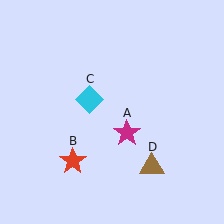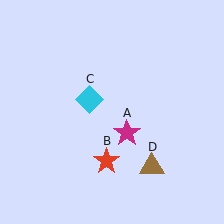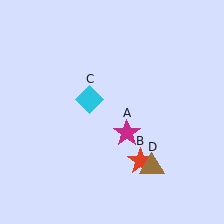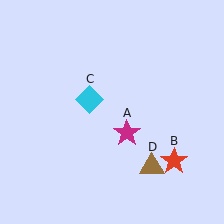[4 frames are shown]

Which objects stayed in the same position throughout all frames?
Magenta star (object A) and cyan diamond (object C) and brown triangle (object D) remained stationary.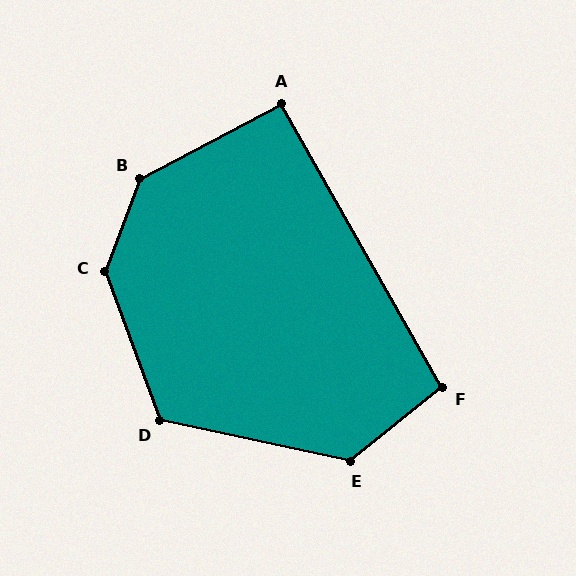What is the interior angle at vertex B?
Approximately 139 degrees (obtuse).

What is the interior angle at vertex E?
Approximately 129 degrees (obtuse).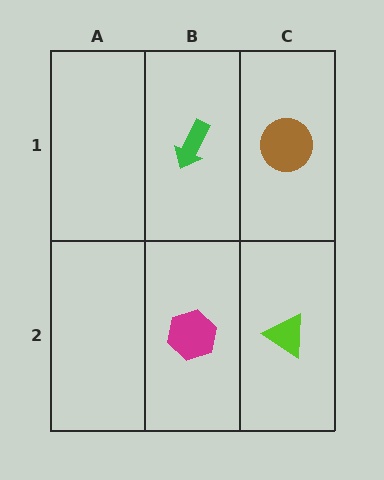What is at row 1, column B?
A green arrow.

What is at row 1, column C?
A brown circle.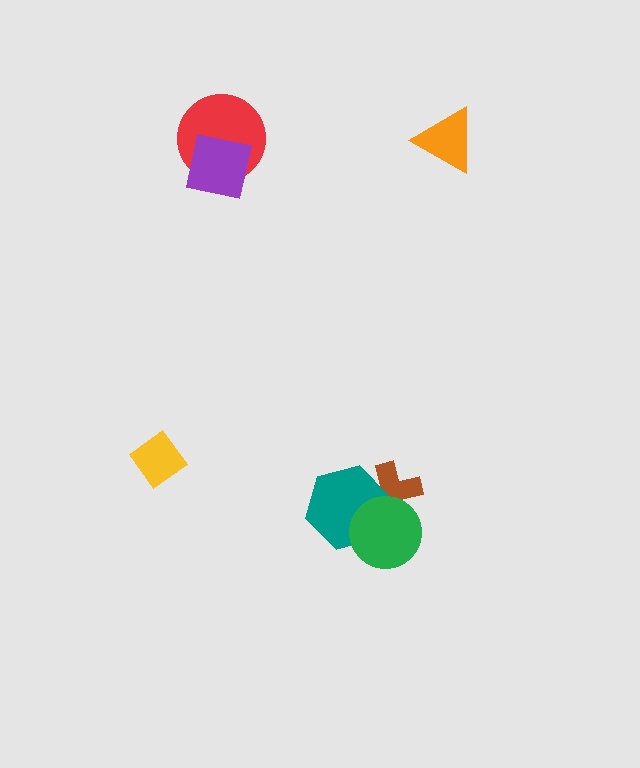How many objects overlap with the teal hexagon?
2 objects overlap with the teal hexagon.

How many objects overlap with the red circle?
1 object overlaps with the red circle.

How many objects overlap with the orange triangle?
0 objects overlap with the orange triangle.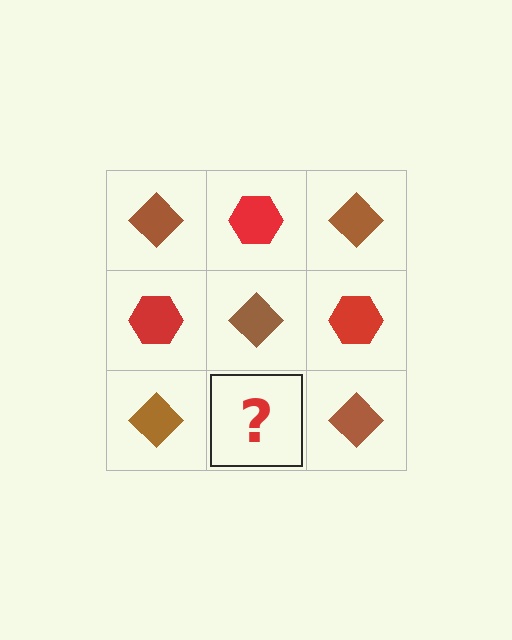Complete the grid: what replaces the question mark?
The question mark should be replaced with a red hexagon.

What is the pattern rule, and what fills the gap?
The rule is that it alternates brown diamond and red hexagon in a checkerboard pattern. The gap should be filled with a red hexagon.